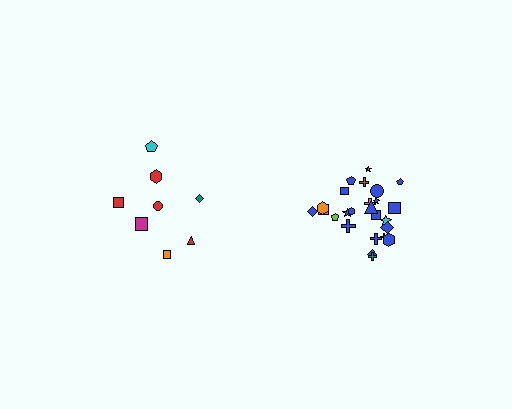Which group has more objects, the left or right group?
The right group.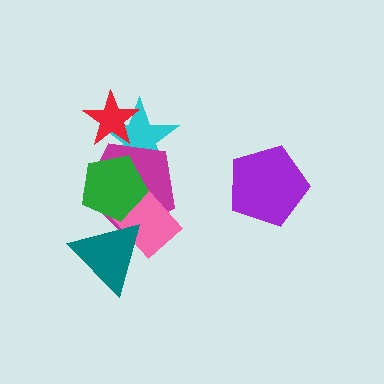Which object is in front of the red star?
The magenta pentagon is in front of the red star.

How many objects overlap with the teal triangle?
3 objects overlap with the teal triangle.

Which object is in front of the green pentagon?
The teal triangle is in front of the green pentagon.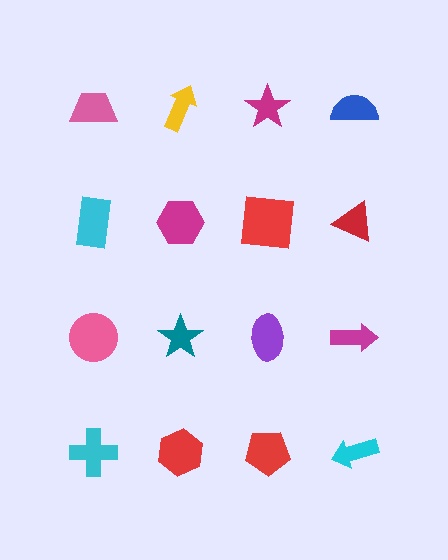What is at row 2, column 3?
A red square.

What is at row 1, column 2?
A yellow arrow.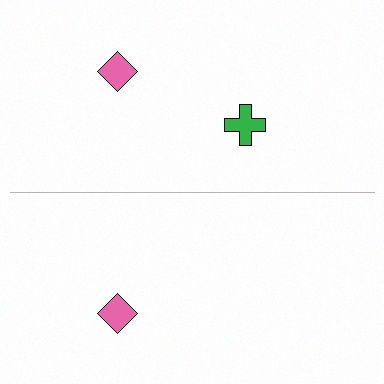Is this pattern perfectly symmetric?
No, the pattern is not perfectly symmetric. A green cross is missing from the bottom side.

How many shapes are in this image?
There are 3 shapes in this image.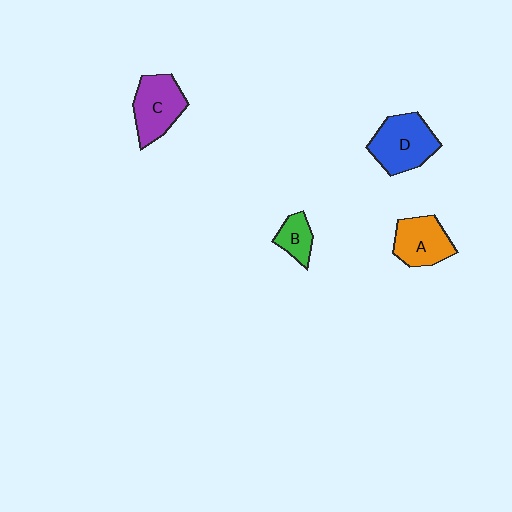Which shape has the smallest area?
Shape B (green).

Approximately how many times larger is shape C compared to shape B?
Approximately 2.0 times.